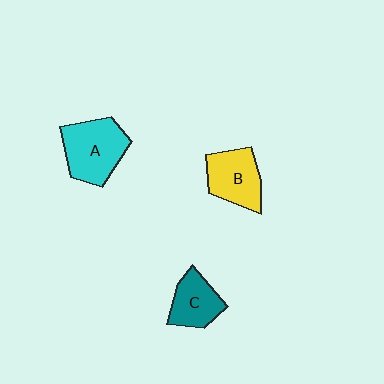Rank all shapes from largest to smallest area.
From largest to smallest: A (cyan), B (yellow), C (teal).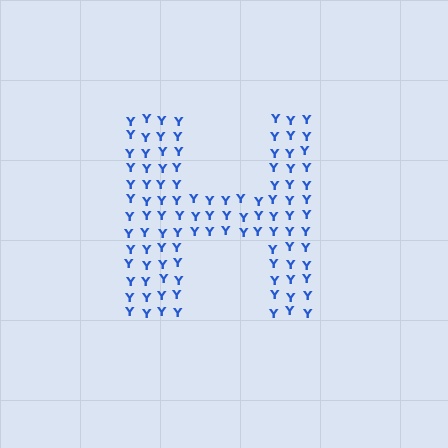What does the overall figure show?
The overall figure shows the letter H.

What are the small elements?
The small elements are letter Y's.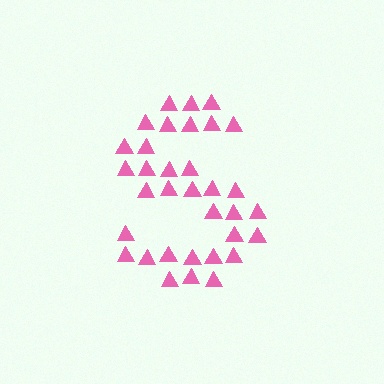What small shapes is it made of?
It is made of small triangles.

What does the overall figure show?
The overall figure shows the letter S.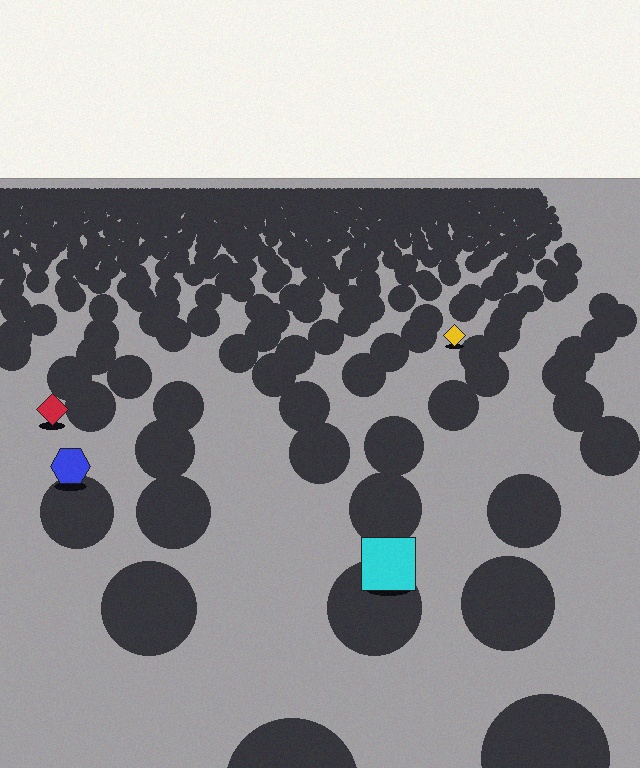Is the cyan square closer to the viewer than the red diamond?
Yes. The cyan square is closer — you can tell from the texture gradient: the ground texture is coarser near it.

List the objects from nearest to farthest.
From nearest to farthest: the cyan square, the blue hexagon, the red diamond, the yellow diamond.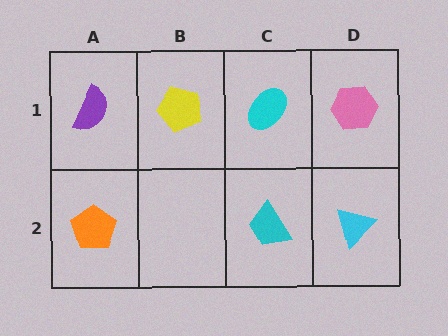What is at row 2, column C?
A cyan trapezoid.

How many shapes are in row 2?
3 shapes.